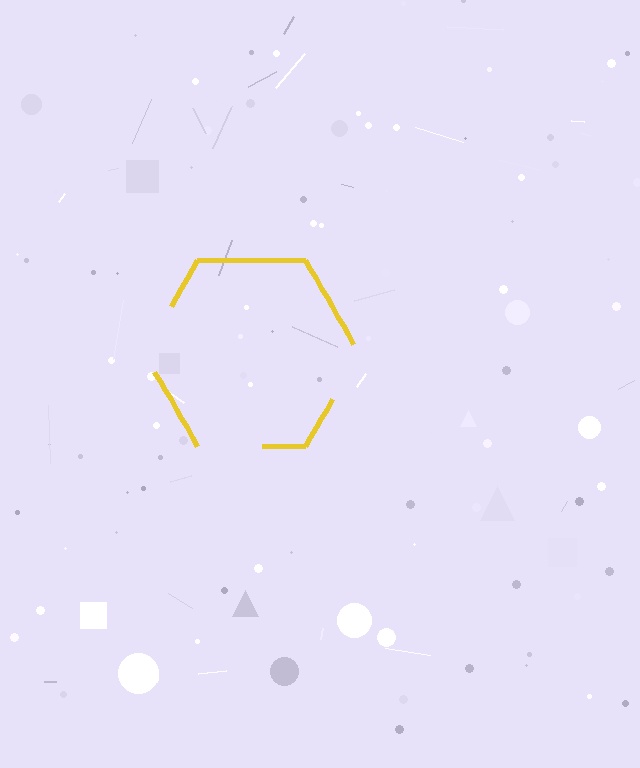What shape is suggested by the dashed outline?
The dashed outline suggests a hexagon.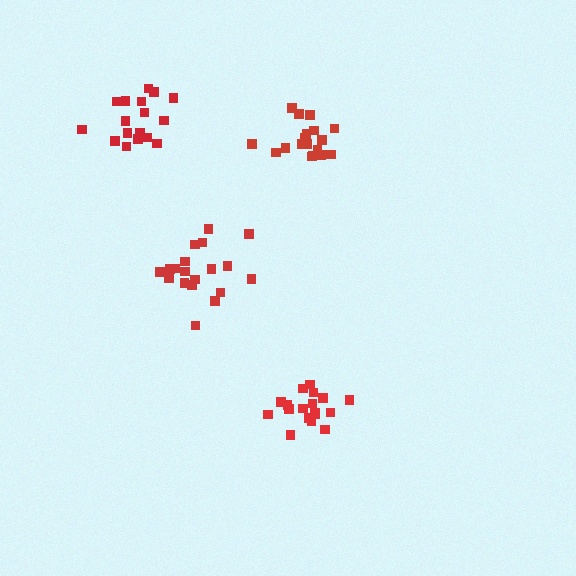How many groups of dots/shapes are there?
There are 4 groups.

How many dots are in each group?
Group 1: 18 dots, Group 2: 18 dots, Group 3: 18 dots, Group 4: 19 dots (73 total).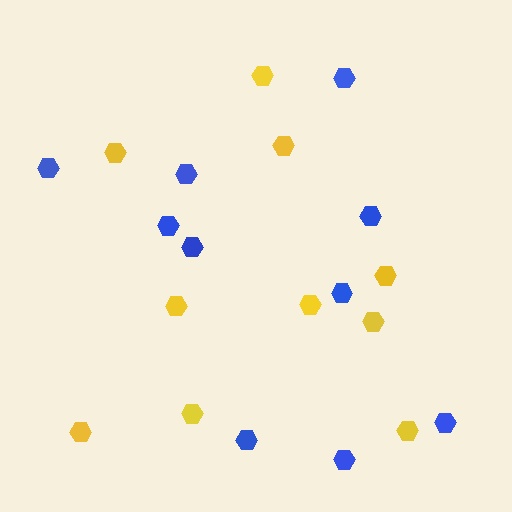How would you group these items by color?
There are 2 groups: one group of blue hexagons (10) and one group of yellow hexagons (10).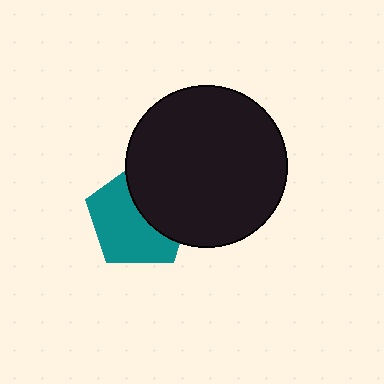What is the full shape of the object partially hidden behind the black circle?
The partially hidden object is a teal pentagon.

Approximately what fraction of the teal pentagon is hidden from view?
Roughly 41% of the teal pentagon is hidden behind the black circle.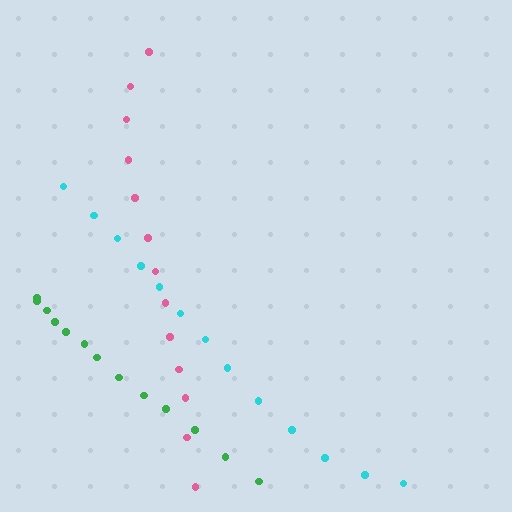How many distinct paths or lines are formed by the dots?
There are 3 distinct paths.